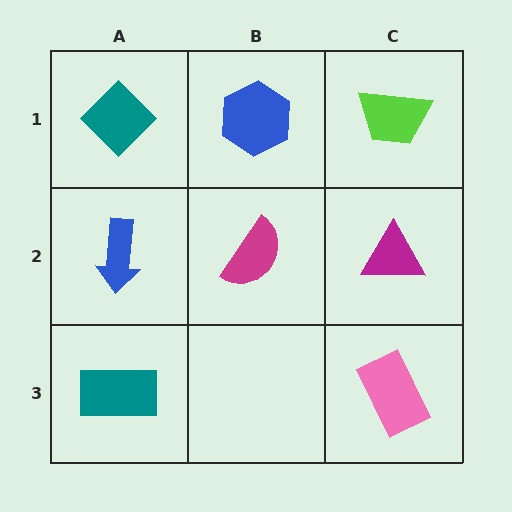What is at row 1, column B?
A blue hexagon.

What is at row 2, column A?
A blue arrow.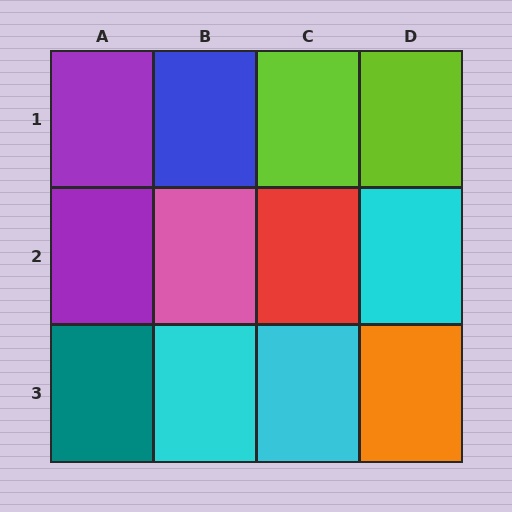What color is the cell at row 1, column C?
Lime.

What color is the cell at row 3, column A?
Teal.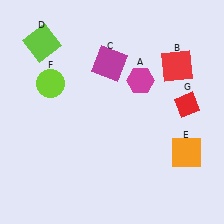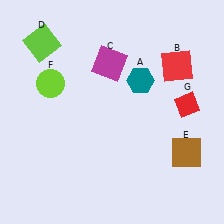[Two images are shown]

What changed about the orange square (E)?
In Image 1, E is orange. In Image 2, it changed to brown.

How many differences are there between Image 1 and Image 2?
There are 2 differences between the two images.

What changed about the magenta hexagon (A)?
In Image 1, A is magenta. In Image 2, it changed to teal.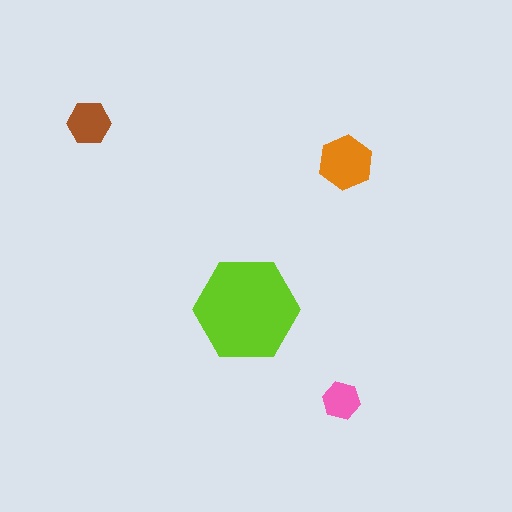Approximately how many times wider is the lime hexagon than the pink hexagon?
About 3 times wider.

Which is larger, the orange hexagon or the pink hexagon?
The orange one.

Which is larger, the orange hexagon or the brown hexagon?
The orange one.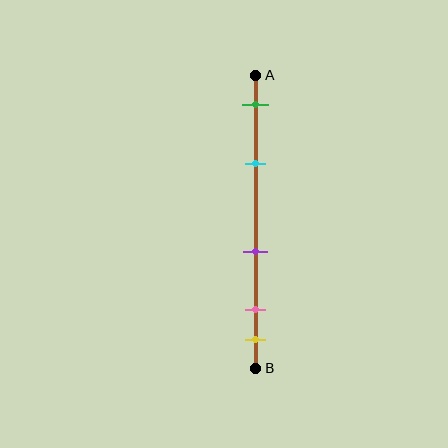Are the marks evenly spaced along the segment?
No, the marks are not evenly spaced.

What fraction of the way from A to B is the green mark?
The green mark is approximately 10% (0.1) of the way from A to B.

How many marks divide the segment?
There are 5 marks dividing the segment.